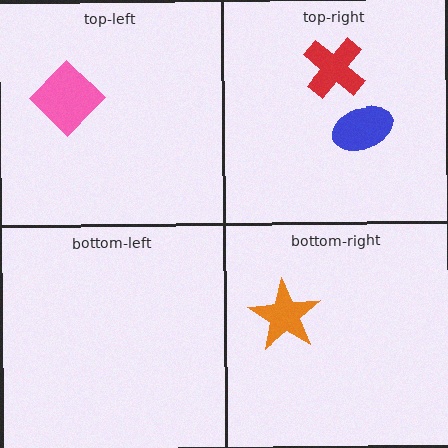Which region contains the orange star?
The bottom-right region.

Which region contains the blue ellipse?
The top-right region.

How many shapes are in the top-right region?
2.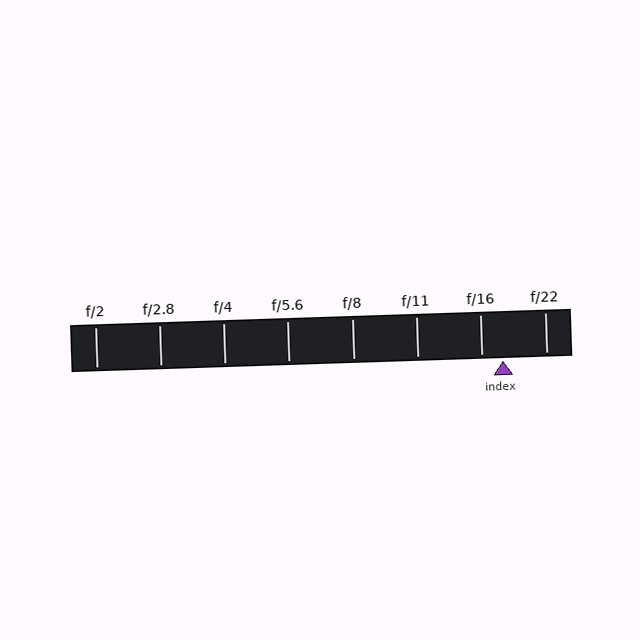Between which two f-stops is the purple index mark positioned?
The index mark is between f/16 and f/22.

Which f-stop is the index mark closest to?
The index mark is closest to f/16.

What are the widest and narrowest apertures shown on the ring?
The widest aperture shown is f/2 and the narrowest is f/22.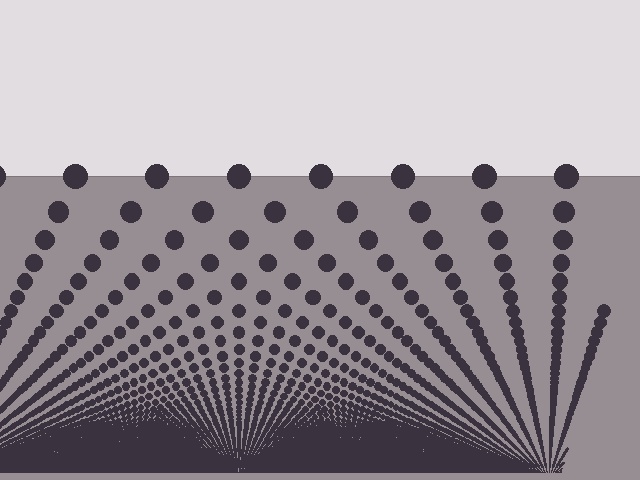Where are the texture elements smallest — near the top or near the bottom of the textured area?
Near the bottom.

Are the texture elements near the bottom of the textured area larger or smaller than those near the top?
Smaller. The gradient is inverted — elements near the bottom are smaller and denser.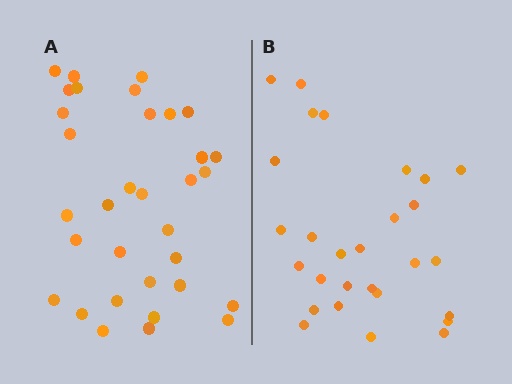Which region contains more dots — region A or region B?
Region A (the left region) has more dots.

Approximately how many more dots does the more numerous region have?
Region A has about 5 more dots than region B.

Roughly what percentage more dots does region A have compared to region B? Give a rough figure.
About 20% more.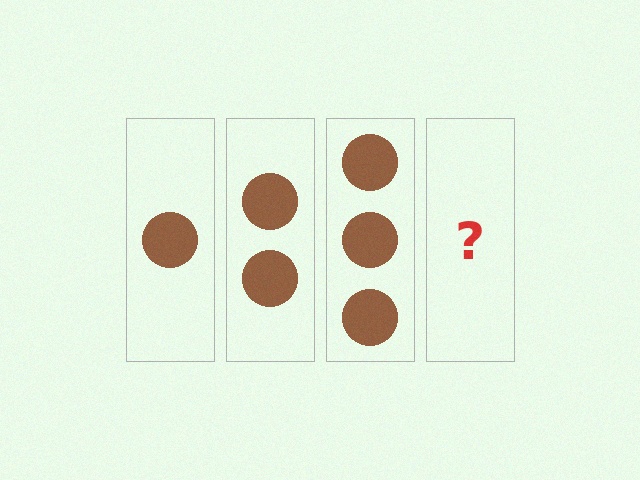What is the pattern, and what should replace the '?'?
The pattern is that each step adds one more circle. The '?' should be 4 circles.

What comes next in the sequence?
The next element should be 4 circles.